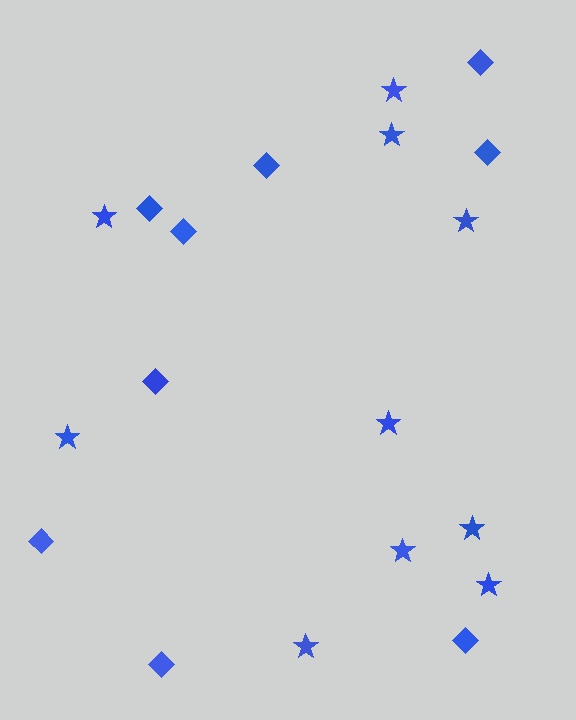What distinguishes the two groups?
There are 2 groups: one group of stars (10) and one group of diamonds (9).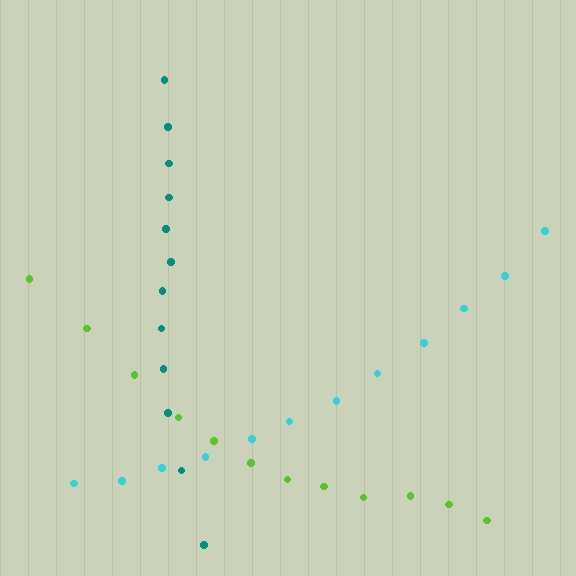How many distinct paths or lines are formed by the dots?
There are 3 distinct paths.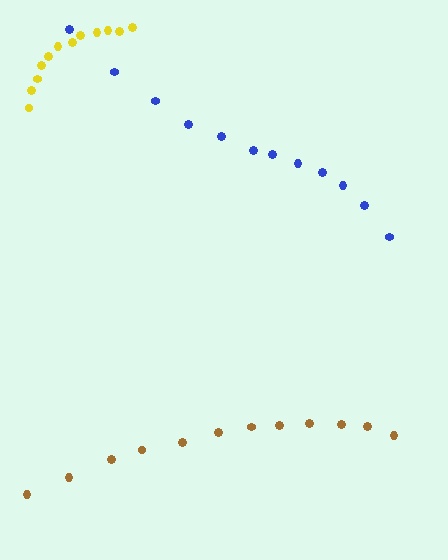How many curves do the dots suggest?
There are 3 distinct paths.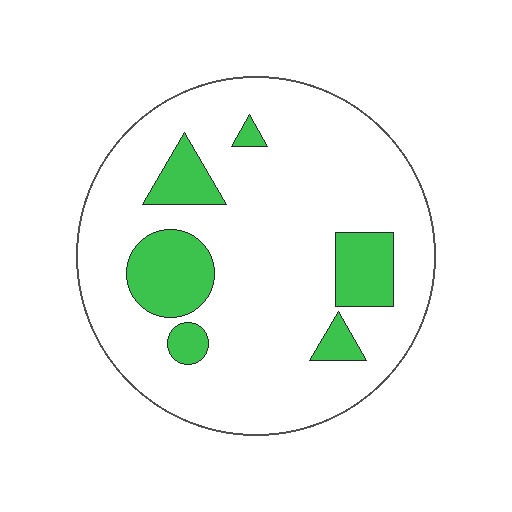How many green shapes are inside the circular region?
6.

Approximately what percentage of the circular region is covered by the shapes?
Approximately 15%.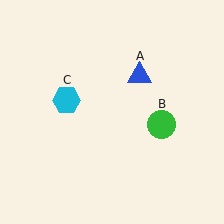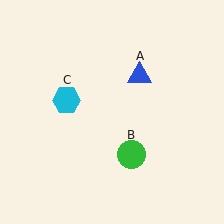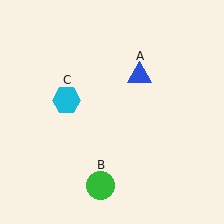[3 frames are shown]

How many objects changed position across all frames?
1 object changed position: green circle (object B).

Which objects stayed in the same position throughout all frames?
Blue triangle (object A) and cyan hexagon (object C) remained stationary.